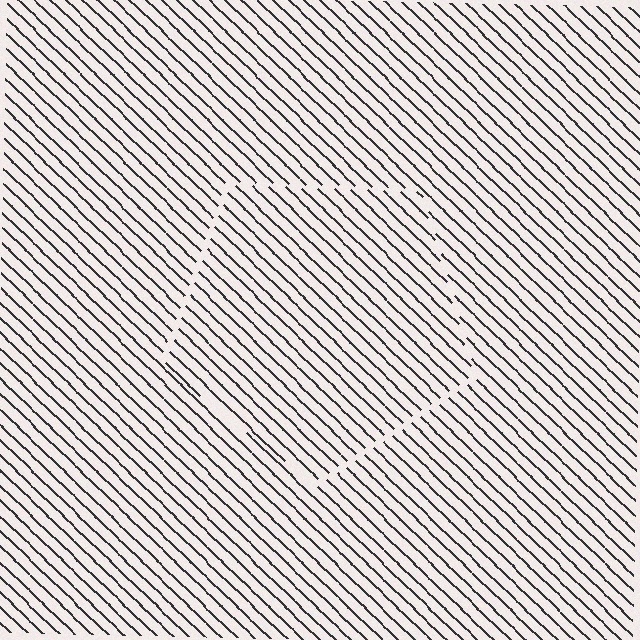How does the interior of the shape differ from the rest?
The interior of the shape contains the same grating, shifted by half a period — the contour is defined by the phase discontinuity where line-ends from the inner and outer gratings abut.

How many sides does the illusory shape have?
5 sides — the line-ends trace a pentagon.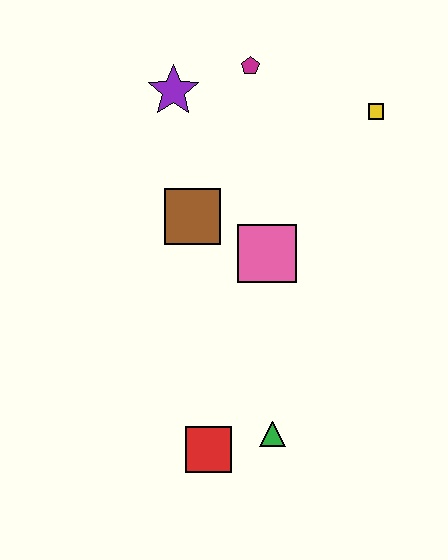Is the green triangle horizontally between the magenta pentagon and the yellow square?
Yes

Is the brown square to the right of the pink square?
No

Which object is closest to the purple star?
The magenta pentagon is closest to the purple star.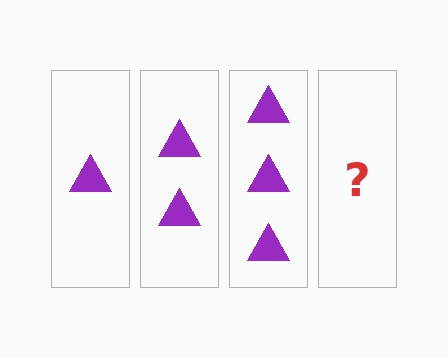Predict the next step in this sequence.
The next step is 4 triangles.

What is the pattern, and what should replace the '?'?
The pattern is that each step adds one more triangle. The '?' should be 4 triangles.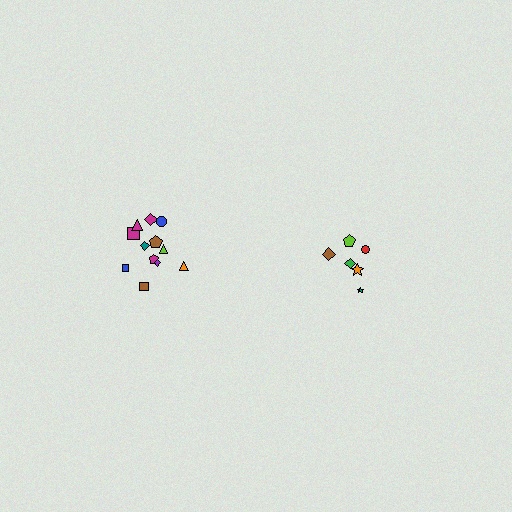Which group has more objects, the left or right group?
The left group.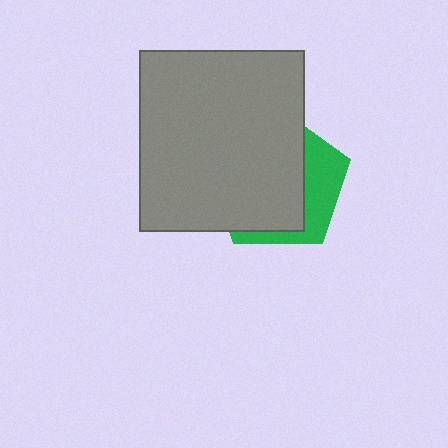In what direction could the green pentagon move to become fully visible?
The green pentagon could move right. That would shift it out from behind the gray rectangle entirely.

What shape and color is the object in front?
The object in front is a gray rectangle.